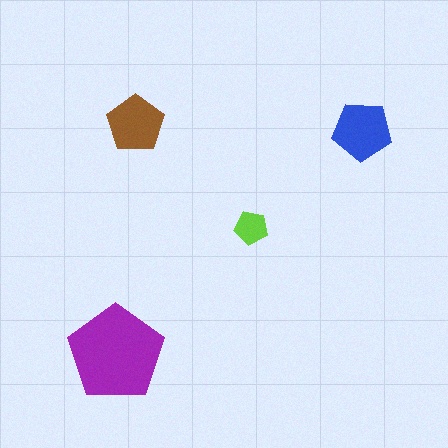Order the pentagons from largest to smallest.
the purple one, the blue one, the brown one, the lime one.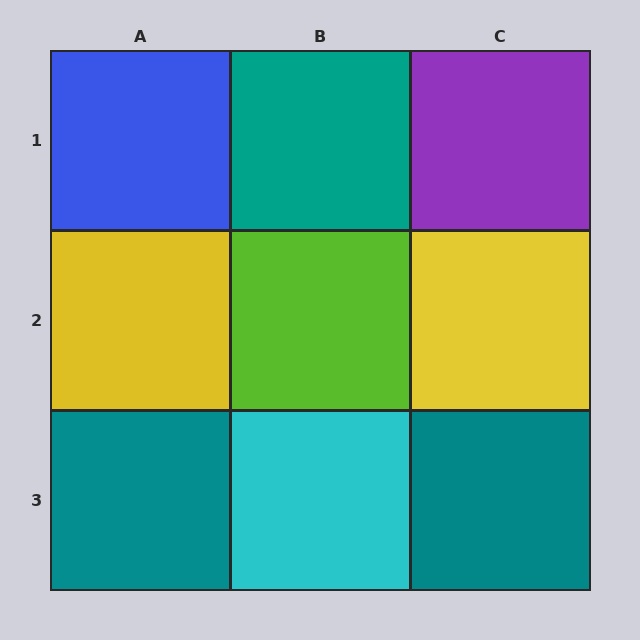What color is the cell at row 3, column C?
Teal.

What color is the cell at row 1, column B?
Teal.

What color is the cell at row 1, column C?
Purple.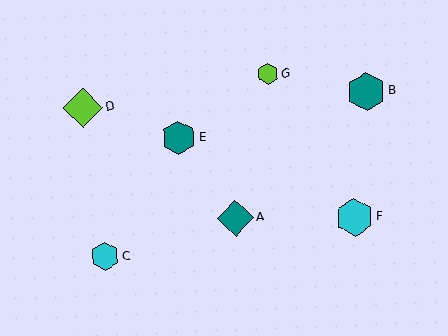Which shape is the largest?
The lime diamond (labeled D) is the largest.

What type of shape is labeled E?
Shape E is a teal hexagon.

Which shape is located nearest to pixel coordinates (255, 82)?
The lime hexagon (labeled G) at (268, 74) is nearest to that location.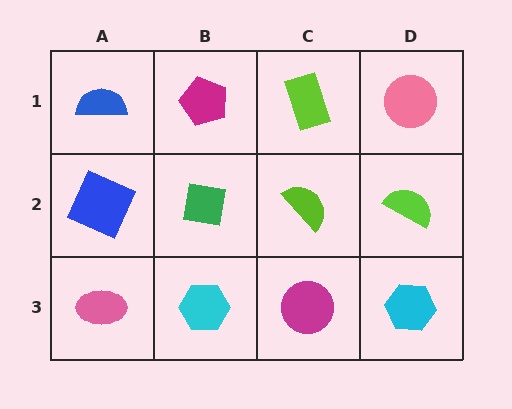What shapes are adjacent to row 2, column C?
A lime rectangle (row 1, column C), a magenta circle (row 3, column C), a green square (row 2, column B), a lime semicircle (row 2, column D).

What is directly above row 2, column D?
A pink circle.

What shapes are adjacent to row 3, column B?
A green square (row 2, column B), a pink ellipse (row 3, column A), a magenta circle (row 3, column C).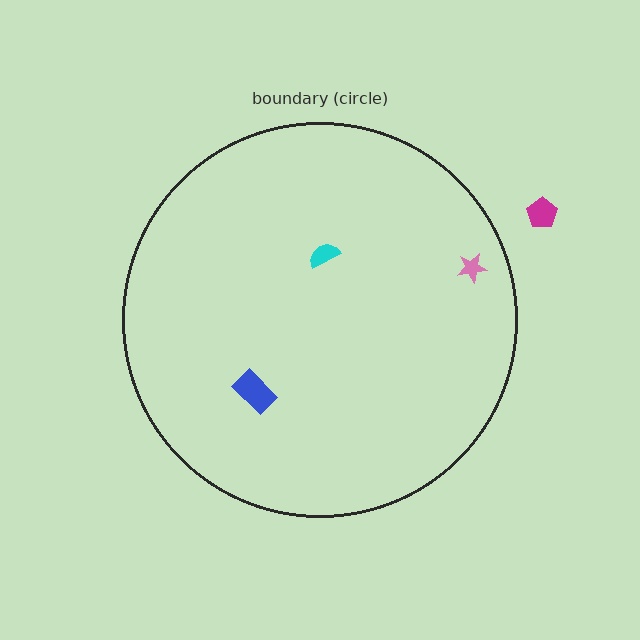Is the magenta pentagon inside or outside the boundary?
Outside.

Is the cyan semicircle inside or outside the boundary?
Inside.